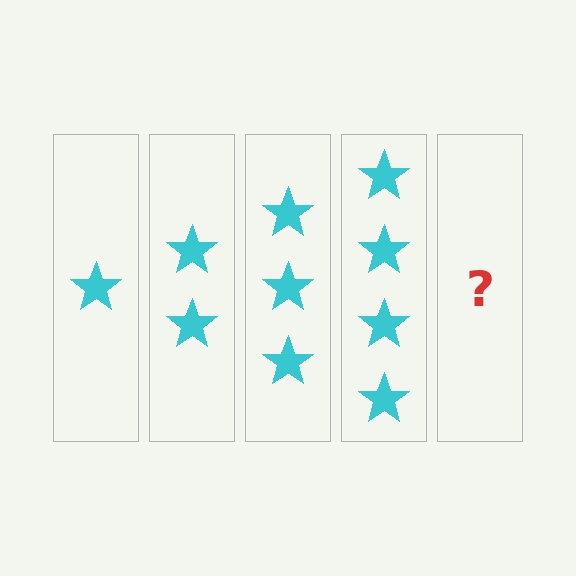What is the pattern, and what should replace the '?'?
The pattern is that each step adds one more star. The '?' should be 5 stars.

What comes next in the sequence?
The next element should be 5 stars.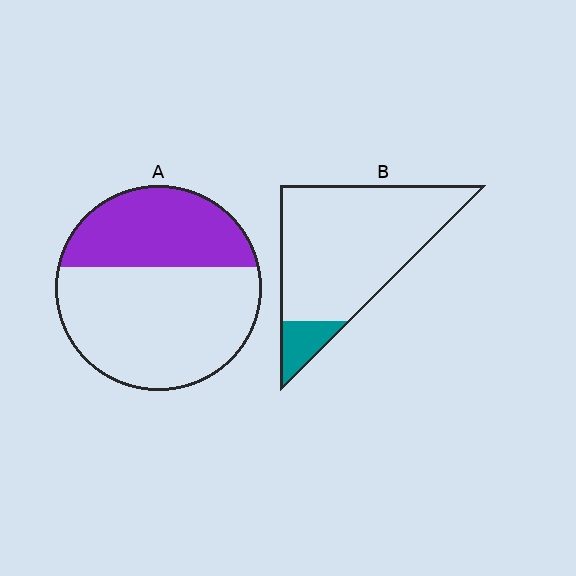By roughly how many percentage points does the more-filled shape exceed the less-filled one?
By roughly 25 percentage points (A over B).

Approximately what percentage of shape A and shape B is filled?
A is approximately 35% and B is approximately 10%.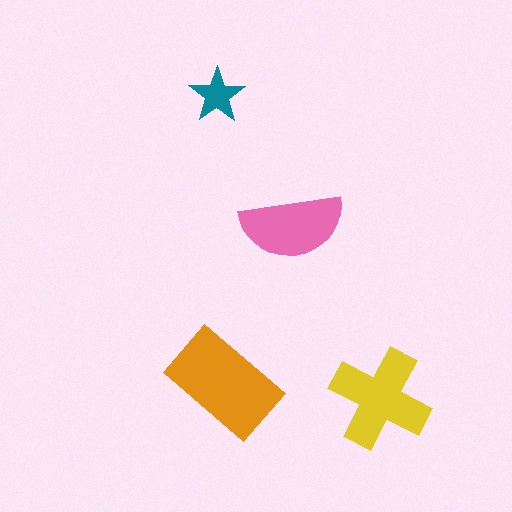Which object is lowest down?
The yellow cross is bottommost.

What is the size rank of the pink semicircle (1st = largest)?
3rd.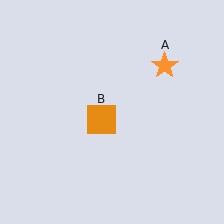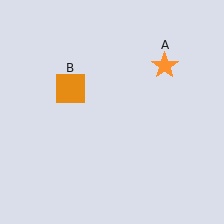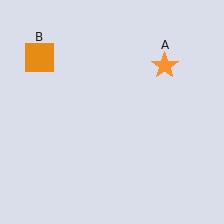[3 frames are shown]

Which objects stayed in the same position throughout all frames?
Orange star (object A) remained stationary.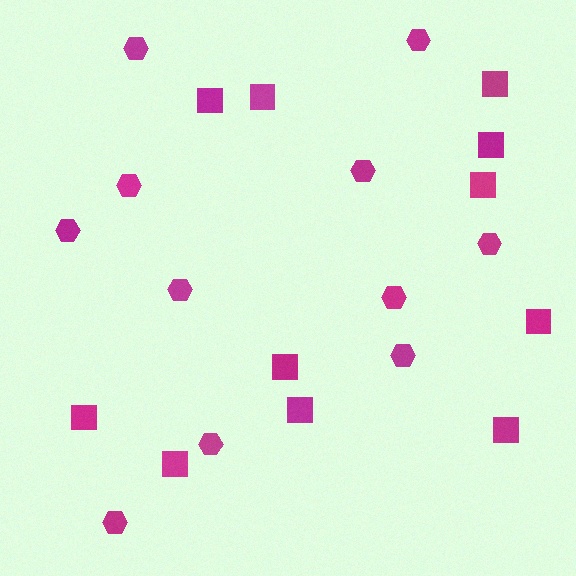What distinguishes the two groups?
There are 2 groups: one group of squares (11) and one group of hexagons (11).